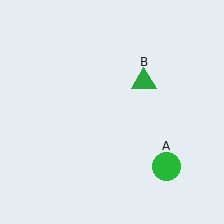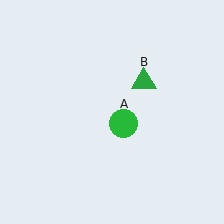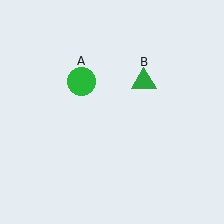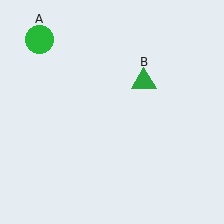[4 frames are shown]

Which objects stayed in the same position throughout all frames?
Green triangle (object B) remained stationary.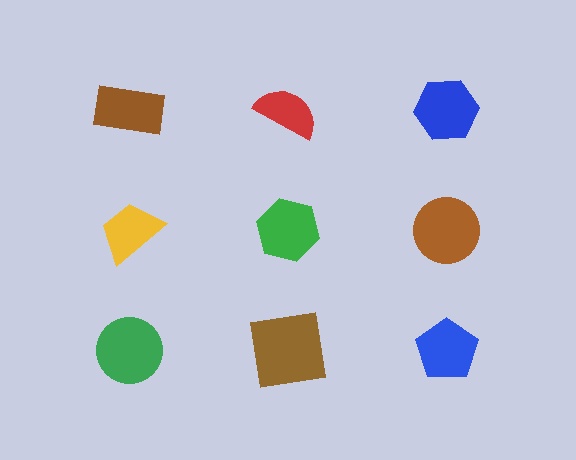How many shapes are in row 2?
3 shapes.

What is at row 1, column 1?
A brown rectangle.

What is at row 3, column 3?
A blue pentagon.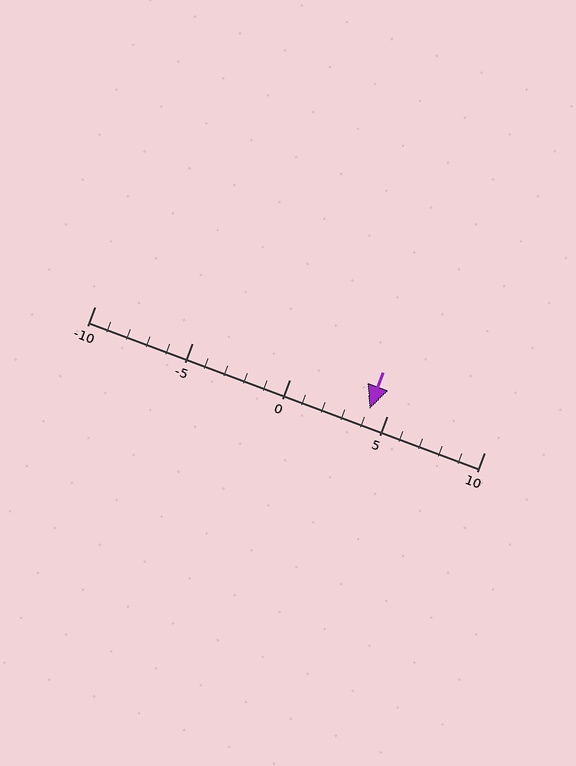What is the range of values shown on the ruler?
The ruler shows values from -10 to 10.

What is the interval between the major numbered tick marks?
The major tick marks are spaced 5 units apart.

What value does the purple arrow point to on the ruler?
The purple arrow points to approximately 4.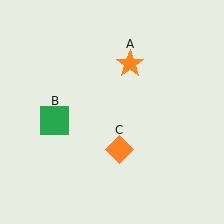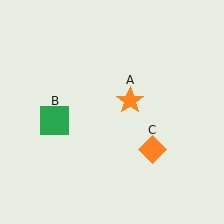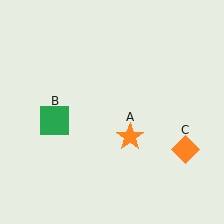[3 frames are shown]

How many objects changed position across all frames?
2 objects changed position: orange star (object A), orange diamond (object C).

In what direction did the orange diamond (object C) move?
The orange diamond (object C) moved right.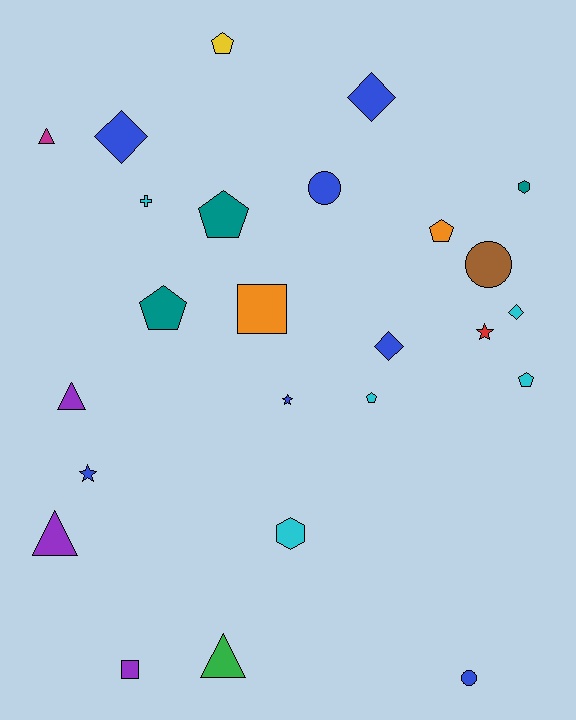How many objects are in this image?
There are 25 objects.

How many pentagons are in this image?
There are 6 pentagons.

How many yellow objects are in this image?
There is 1 yellow object.